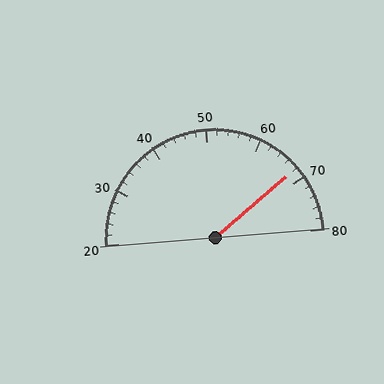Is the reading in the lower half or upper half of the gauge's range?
The reading is in the upper half of the range (20 to 80).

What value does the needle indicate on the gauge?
The needle indicates approximately 68.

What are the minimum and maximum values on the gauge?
The gauge ranges from 20 to 80.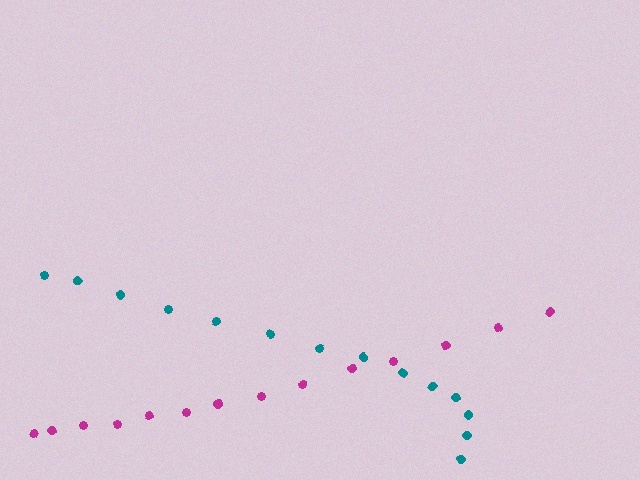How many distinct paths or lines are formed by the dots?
There are 2 distinct paths.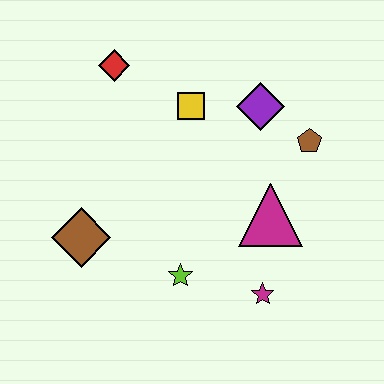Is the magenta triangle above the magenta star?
Yes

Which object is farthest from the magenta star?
The red diamond is farthest from the magenta star.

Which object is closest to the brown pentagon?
The purple diamond is closest to the brown pentagon.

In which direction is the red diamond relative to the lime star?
The red diamond is above the lime star.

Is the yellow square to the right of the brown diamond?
Yes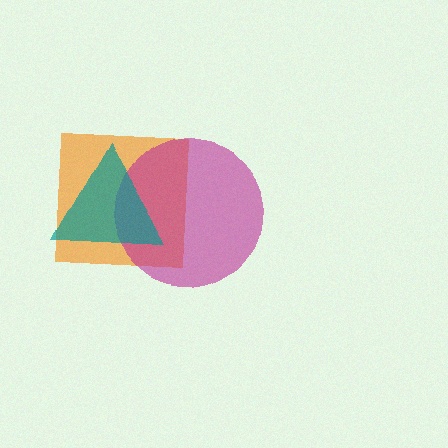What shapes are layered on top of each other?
The layered shapes are: an orange square, a magenta circle, a teal triangle.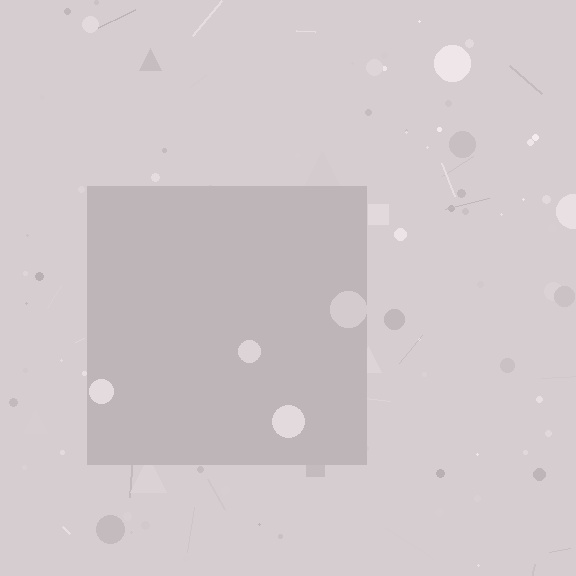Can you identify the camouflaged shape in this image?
The camouflaged shape is a square.